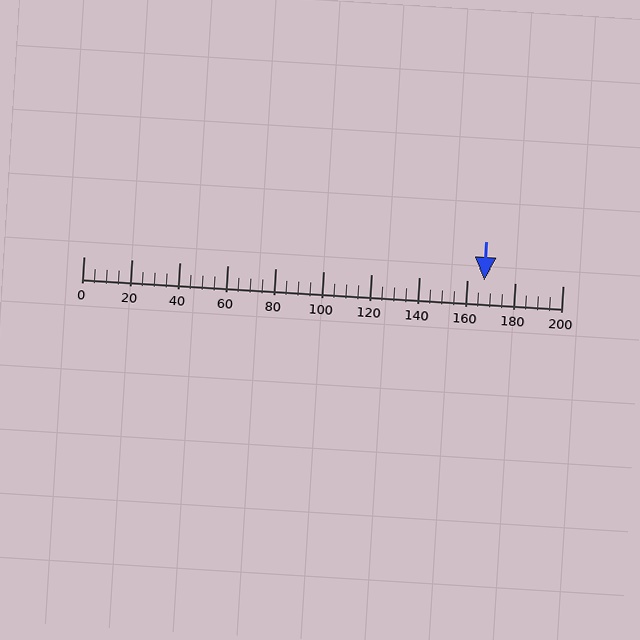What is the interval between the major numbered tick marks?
The major tick marks are spaced 20 units apart.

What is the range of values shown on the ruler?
The ruler shows values from 0 to 200.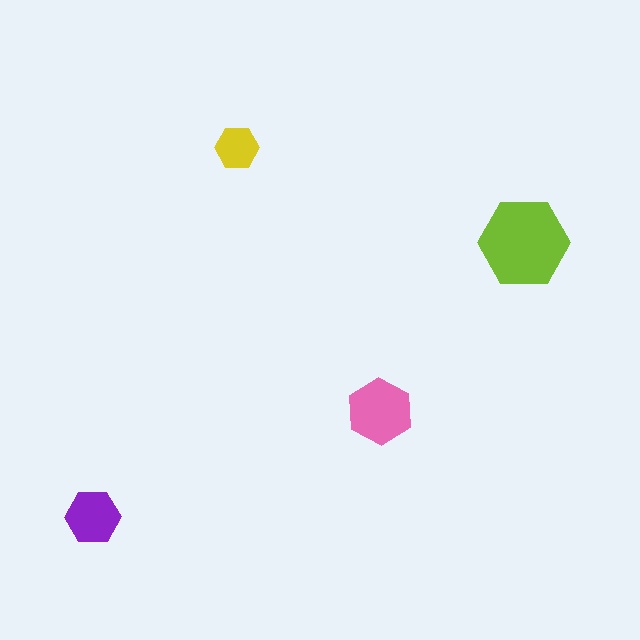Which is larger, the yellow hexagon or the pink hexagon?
The pink one.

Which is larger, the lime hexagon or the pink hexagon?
The lime one.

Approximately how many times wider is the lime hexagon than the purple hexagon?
About 1.5 times wider.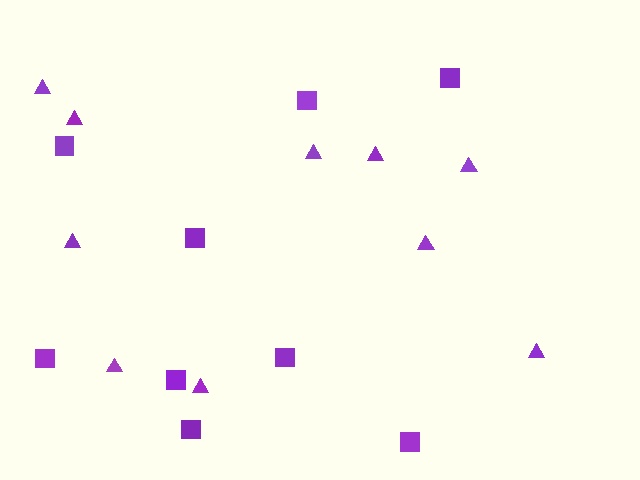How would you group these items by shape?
There are 2 groups: one group of squares (9) and one group of triangles (10).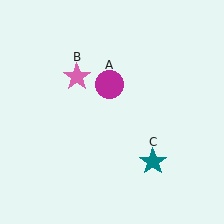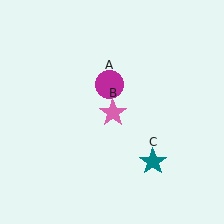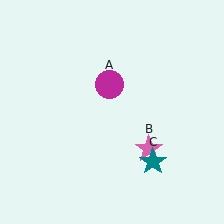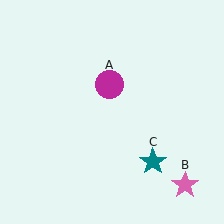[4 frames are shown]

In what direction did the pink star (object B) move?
The pink star (object B) moved down and to the right.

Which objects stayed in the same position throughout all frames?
Magenta circle (object A) and teal star (object C) remained stationary.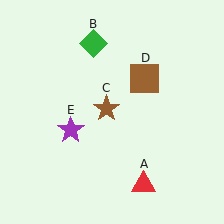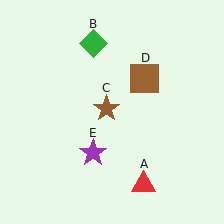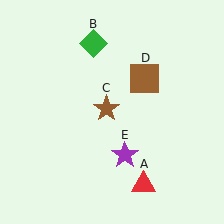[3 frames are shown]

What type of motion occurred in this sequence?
The purple star (object E) rotated counterclockwise around the center of the scene.